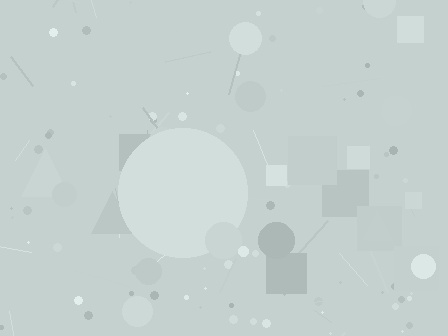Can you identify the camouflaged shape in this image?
The camouflaged shape is a circle.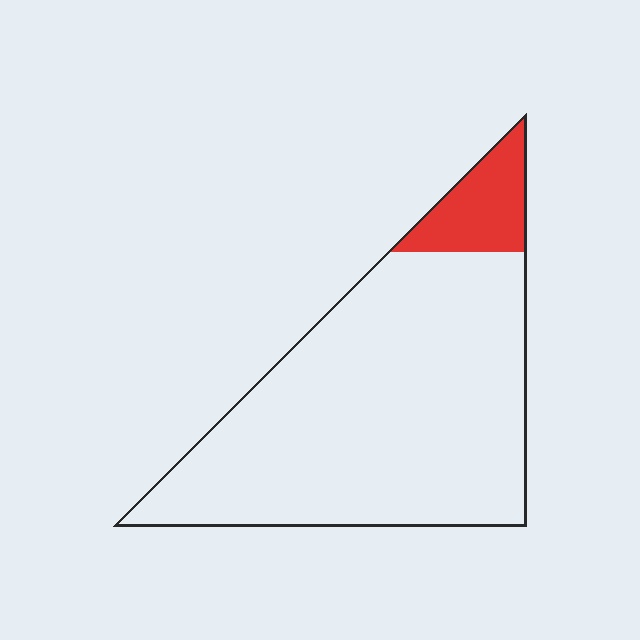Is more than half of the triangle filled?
No.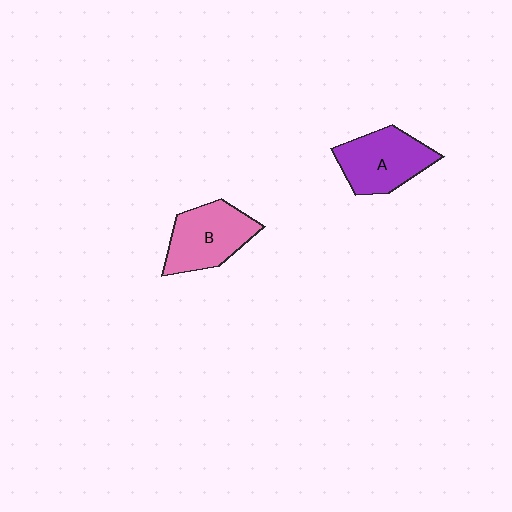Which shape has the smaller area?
Shape A (purple).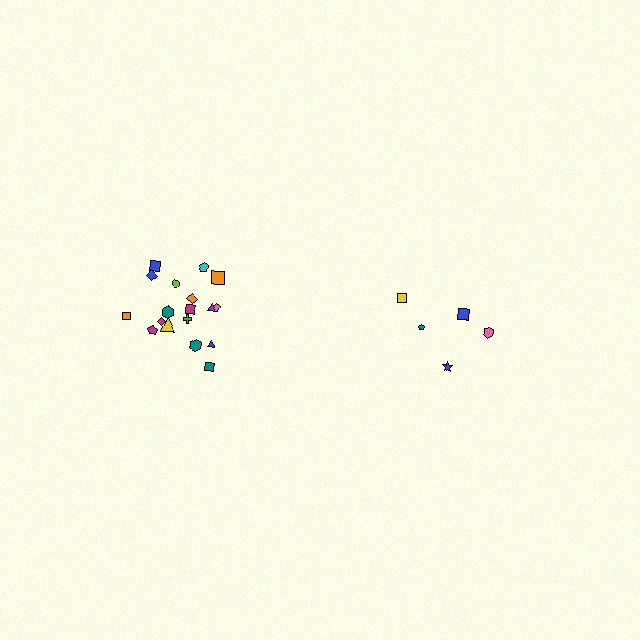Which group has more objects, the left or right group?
The left group.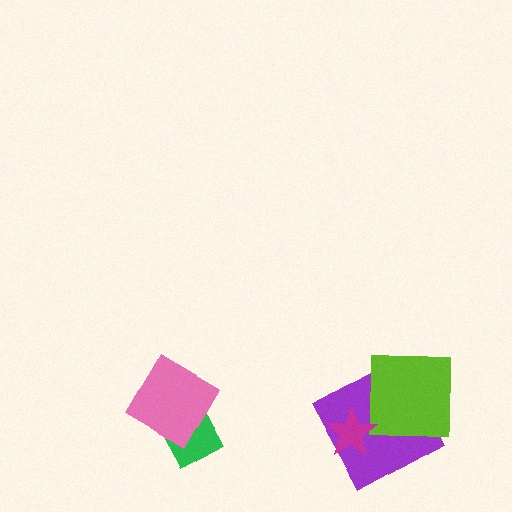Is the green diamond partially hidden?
Yes, it is partially covered by another shape.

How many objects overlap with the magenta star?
1 object overlaps with the magenta star.